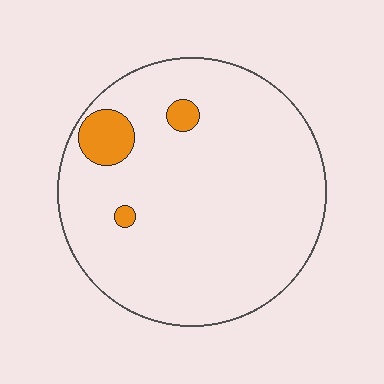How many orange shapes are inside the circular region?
3.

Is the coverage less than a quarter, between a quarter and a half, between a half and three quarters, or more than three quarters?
Less than a quarter.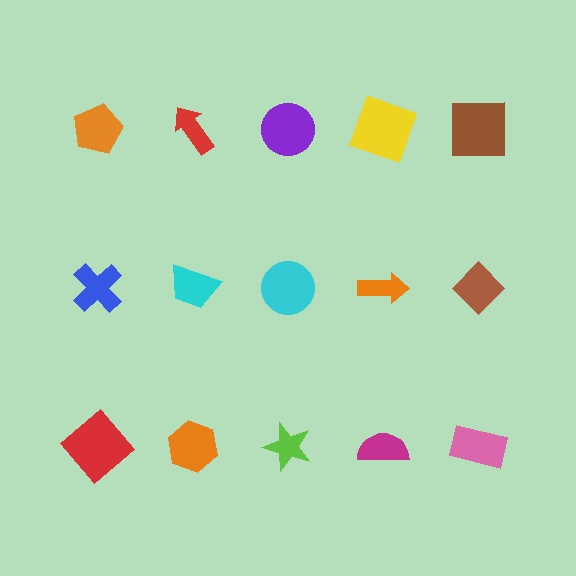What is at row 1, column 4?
A yellow square.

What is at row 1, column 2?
A red arrow.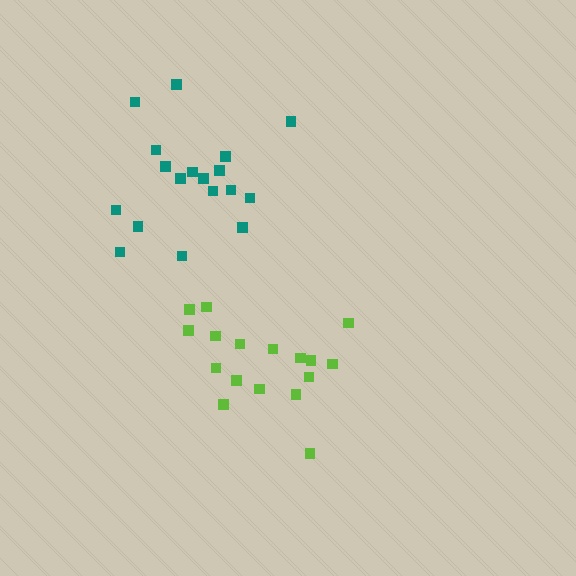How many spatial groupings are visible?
There are 2 spatial groupings.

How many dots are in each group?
Group 1: 17 dots, Group 2: 18 dots (35 total).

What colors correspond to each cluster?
The clusters are colored: lime, teal.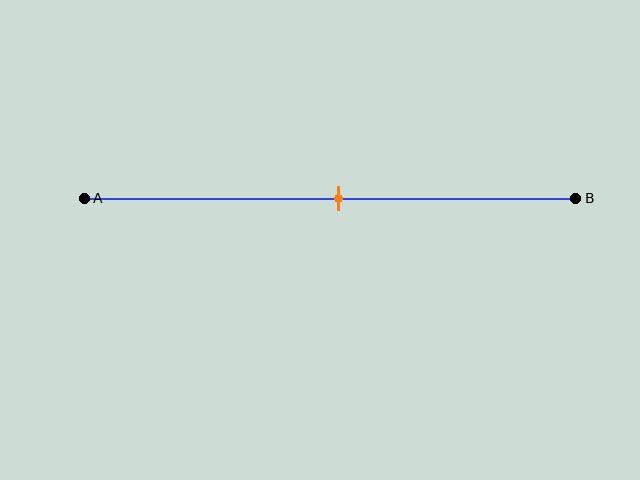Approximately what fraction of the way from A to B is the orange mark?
The orange mark is approximately 50% of the way from A to B.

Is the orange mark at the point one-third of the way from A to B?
No, the mark is at about 50% from A, not at the 33% one-third point.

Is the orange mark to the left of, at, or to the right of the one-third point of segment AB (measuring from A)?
The orange mark is to the right of the one-third point of segment AB.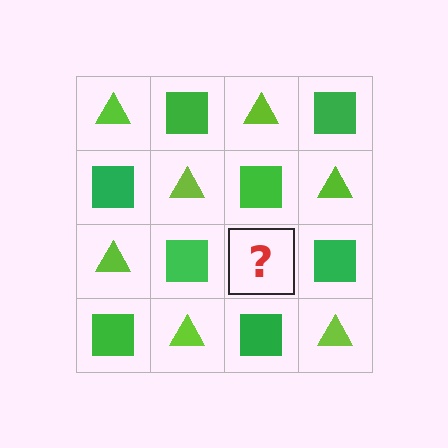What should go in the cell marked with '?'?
The missing cell should contain a lime triangle.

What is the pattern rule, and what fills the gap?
The rule is that it alternates lime triangle and green square in a checkerboard pattern. The gap should be filled with a lime triangle.